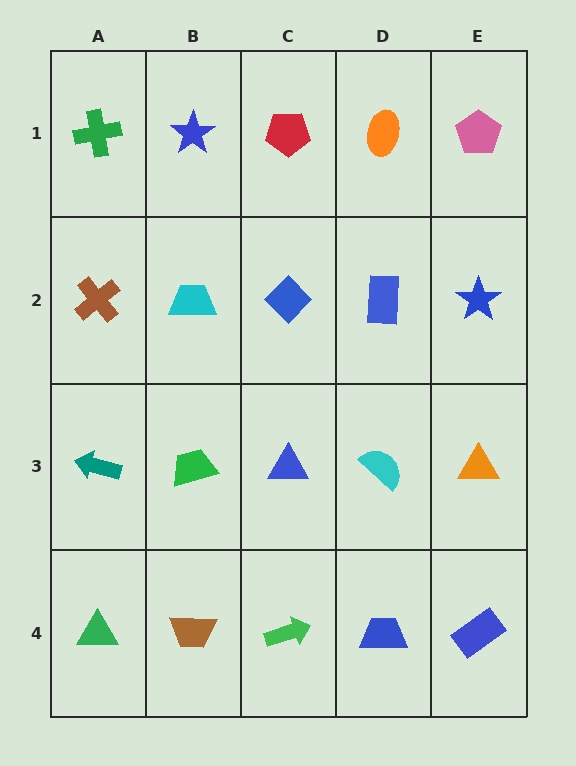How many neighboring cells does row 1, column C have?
3.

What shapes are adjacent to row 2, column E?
A pink pentagon (row 1, column E), an orange triangle (row 3, column E), a blue rectangle (row 2, column D).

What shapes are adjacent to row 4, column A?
A teal arrow (row 3, column A), a brown trapezoid (row 4, column B).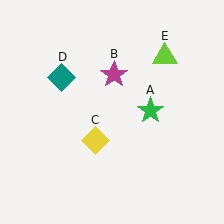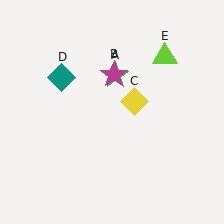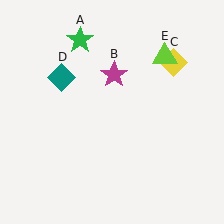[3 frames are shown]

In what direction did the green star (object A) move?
The green star (object A) moved up and to the left.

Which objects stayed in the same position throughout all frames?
Magenta star (object B) and teal diamond (object D) and lime triangle (object E) remained stationary.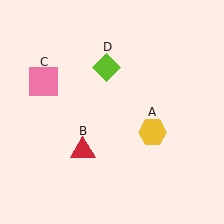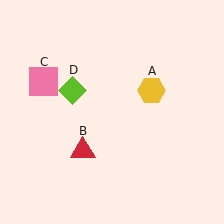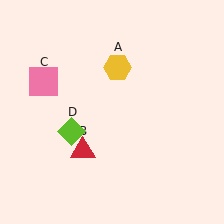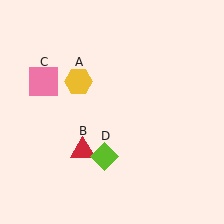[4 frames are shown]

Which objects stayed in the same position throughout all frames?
Red triangle (object B) and pink square (object C) remained stationary.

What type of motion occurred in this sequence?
The yellow hexagon (object A), lime diamond (object D) rotated counterclockwise around the center of the scene.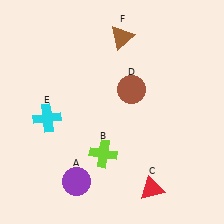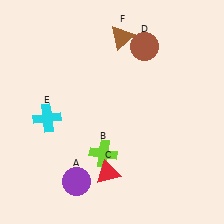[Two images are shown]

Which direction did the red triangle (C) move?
The red triangle (C) moved left.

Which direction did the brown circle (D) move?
The brown circle (D) moved up.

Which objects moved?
The objects that moved are: the red triangle (C), the brown circle (D).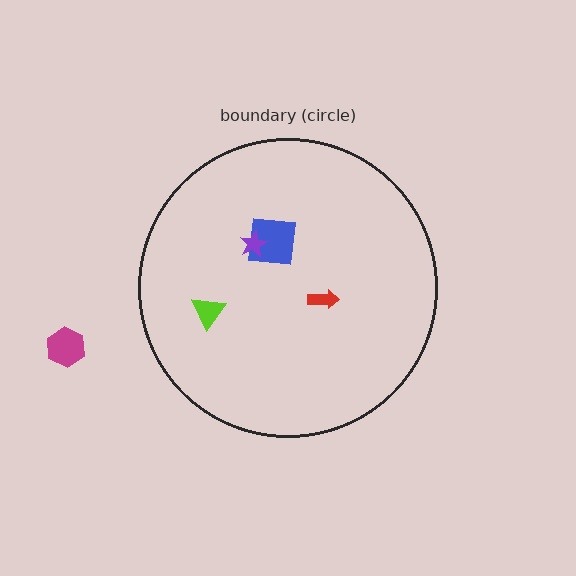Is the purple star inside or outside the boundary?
Inside.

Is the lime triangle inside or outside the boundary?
Inside.